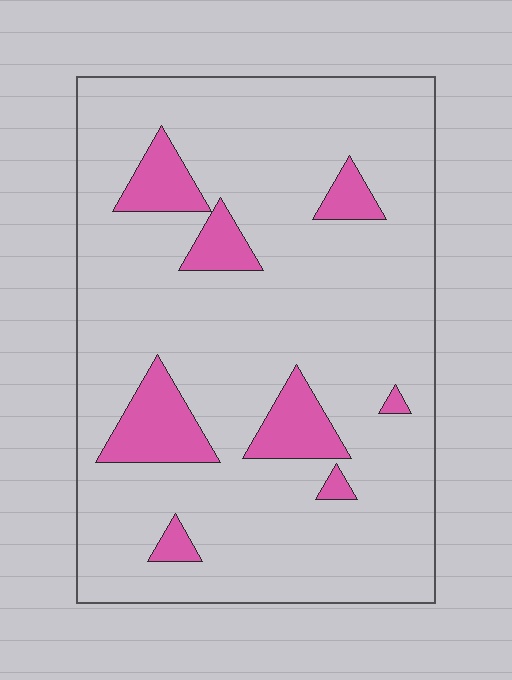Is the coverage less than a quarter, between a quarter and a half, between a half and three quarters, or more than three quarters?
Less than a quarter.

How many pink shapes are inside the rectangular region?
8.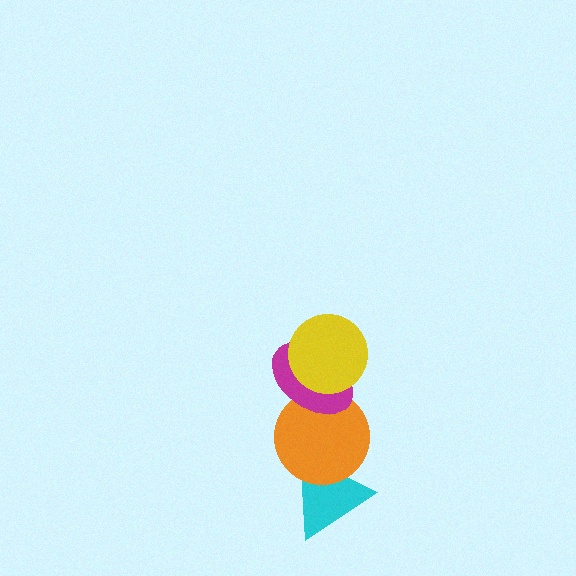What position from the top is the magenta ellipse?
The magenta ellipse is 2nd from the top.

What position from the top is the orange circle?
The orange circle is 3rd from the top.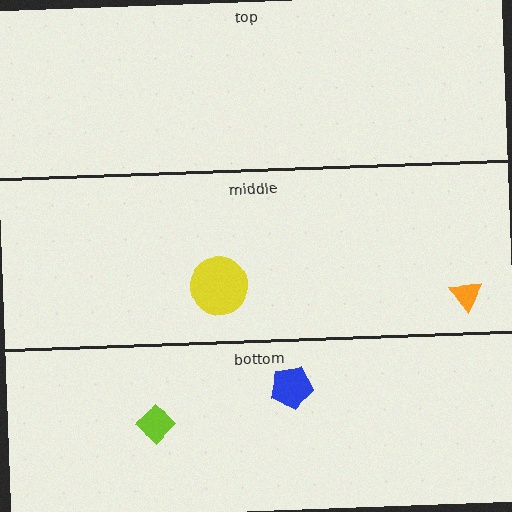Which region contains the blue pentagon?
The bottom region.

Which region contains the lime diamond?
The bottom region.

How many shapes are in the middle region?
2.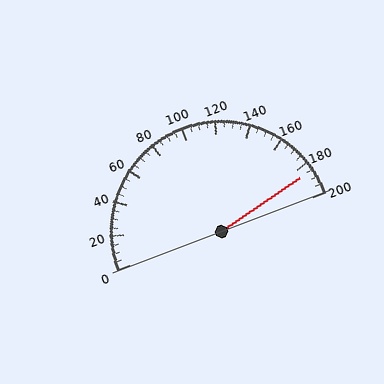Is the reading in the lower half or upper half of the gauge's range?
The reading is in the upper half of the range (0 to 200).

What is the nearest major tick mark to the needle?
The nearest major tick mark is 180.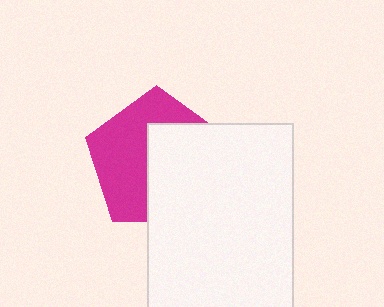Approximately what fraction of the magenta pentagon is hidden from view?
Roughly 49% of the magenta pentagon is hidden behind the white rectangle.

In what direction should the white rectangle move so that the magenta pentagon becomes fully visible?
The white rectangle should move right. That is the shortest direction to clear the overlap and leave the magenta pentagon fully visible.